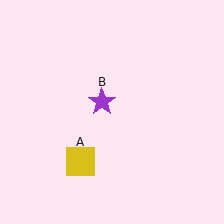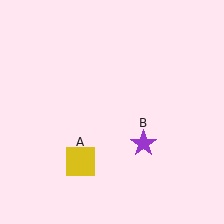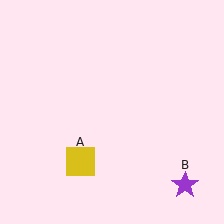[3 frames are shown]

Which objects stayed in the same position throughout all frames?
Yellow square (object A) remained stationary.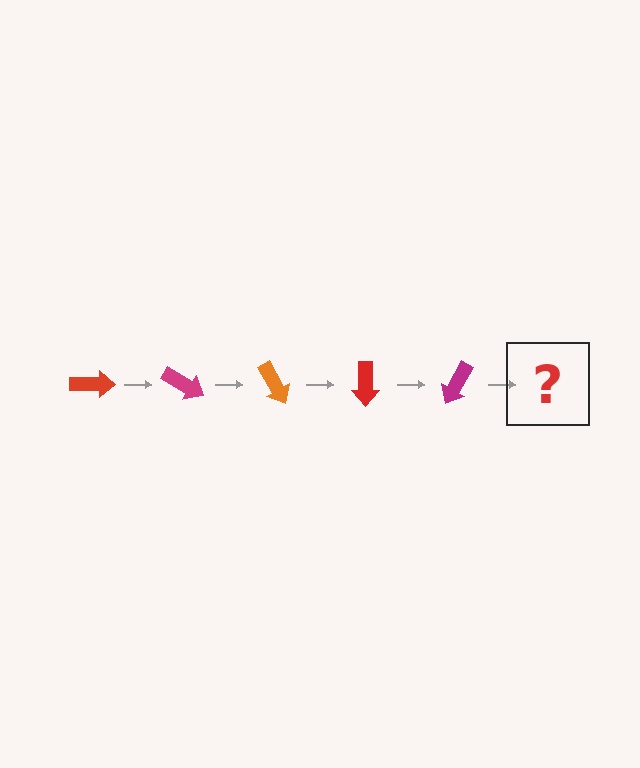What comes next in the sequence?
The next element should be an orange arrow, rotated 150 degrees from the start.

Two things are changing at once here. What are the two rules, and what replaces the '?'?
The two rules are that it rotates 30 degrees each step and the color cycles through red, magenta, and orange. The '?' should be an orange arrow, rotated 150 degrees from the start.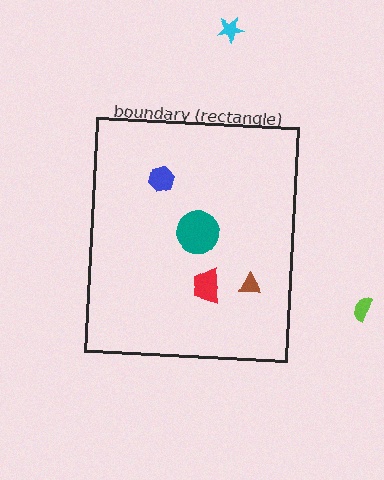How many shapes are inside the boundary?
4 inside, 2 outside.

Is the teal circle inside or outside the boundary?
Inside.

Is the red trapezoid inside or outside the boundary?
Inside.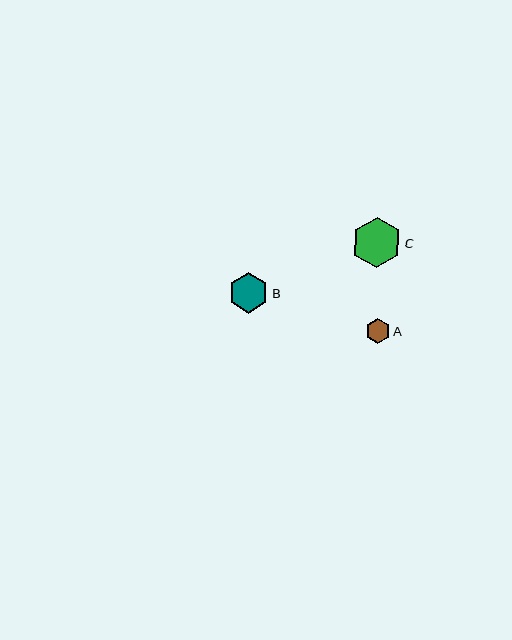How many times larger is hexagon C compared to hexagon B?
Hexagon C is approximately 1.3 times the size of hexagon B.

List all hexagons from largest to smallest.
From largest to smallest: C, B, A.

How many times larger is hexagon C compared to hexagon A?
Hexagon C is approximately 2.0 times the size of hexagon A.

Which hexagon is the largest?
Hexagon C is the largest with a size of approximately 50 pixels.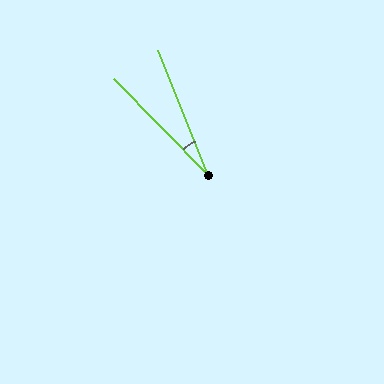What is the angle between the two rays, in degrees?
Approximately 23 degrees.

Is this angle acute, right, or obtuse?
It is acute.